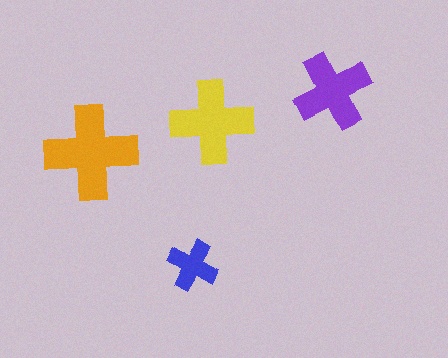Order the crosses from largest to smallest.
the orange one, the yellow one, the purple one, the blue one.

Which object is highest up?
The purple cross is topmost.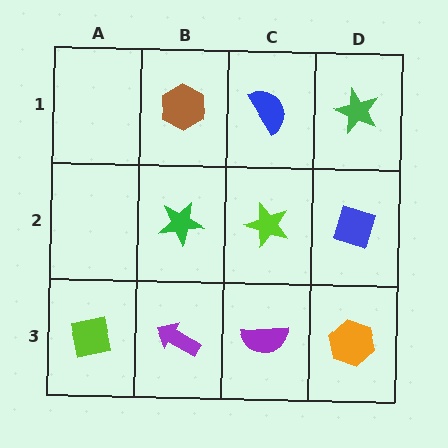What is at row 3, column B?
A purple arrow.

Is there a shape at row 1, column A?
No, that cell is empty.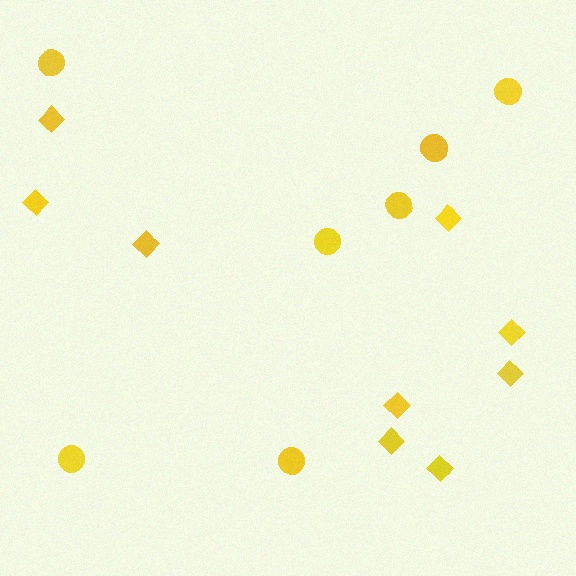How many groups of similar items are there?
There are 2 groups: one group of circles (7) and one group of diamonds (9).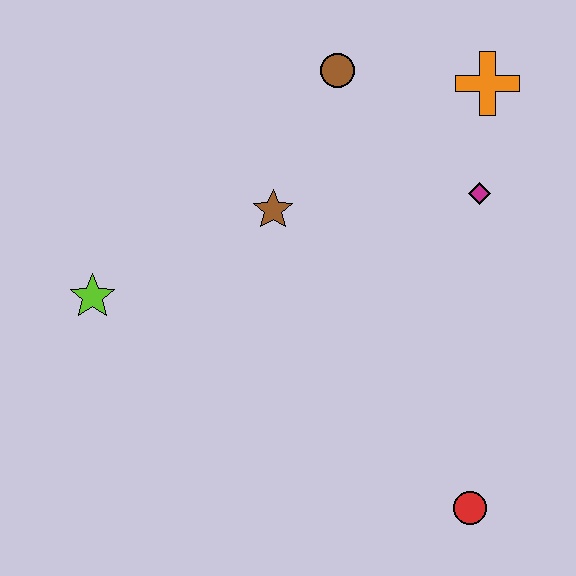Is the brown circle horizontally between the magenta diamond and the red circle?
No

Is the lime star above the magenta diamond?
No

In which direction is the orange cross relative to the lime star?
The orange cross is to the right of the lime star.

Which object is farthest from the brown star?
The red circle is farthest from the brown star.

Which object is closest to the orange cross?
The magenta diamond is closest to the orange cross.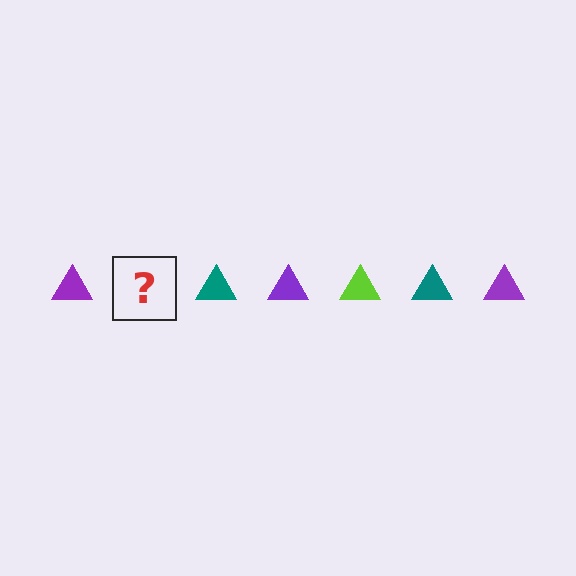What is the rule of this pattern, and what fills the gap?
The rule is that the pattern cycles through purple, lime, teal triangles. The gap should be filled with a lime triangle.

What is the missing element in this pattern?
The missing element is a lime triangle.